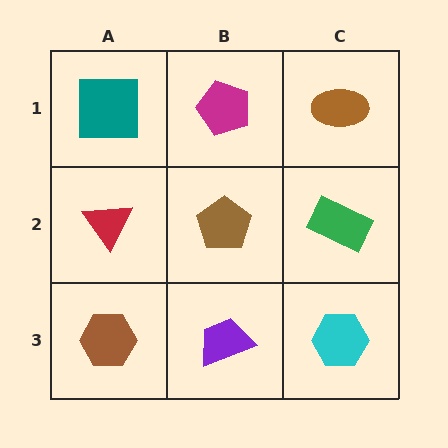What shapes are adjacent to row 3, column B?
A brown pentagon (row 2, column B), a brown hexagon (row 3, column A), a cyan hexagon (row 3, column C).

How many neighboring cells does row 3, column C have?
2.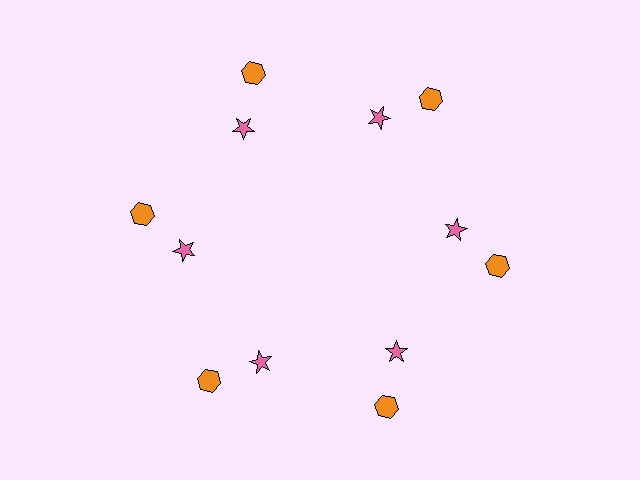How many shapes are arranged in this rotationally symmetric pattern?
There are 12 shapes, arranged in 6 groups of 2.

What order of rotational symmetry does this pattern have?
This pattern has 6-fold rotational symmetry.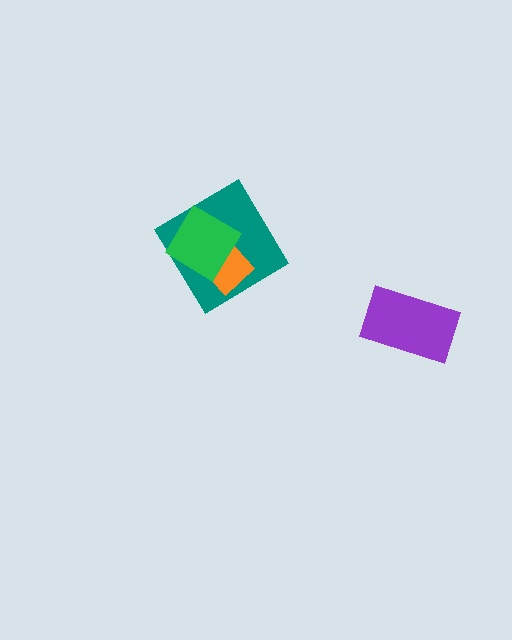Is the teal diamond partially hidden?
Yes, it is partially covered by another shape.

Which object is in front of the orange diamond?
The green diamond is in front of the orange diamond.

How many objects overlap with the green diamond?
2 objects overlap with the green diamond.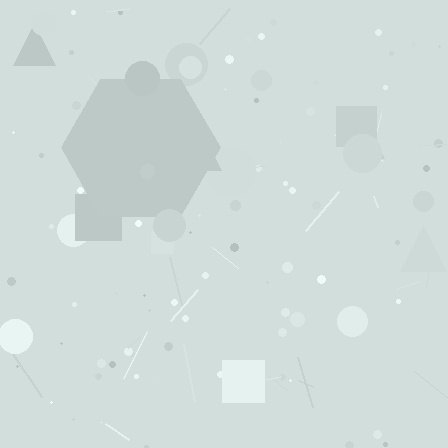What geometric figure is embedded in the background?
A hexagon is embedded in the background.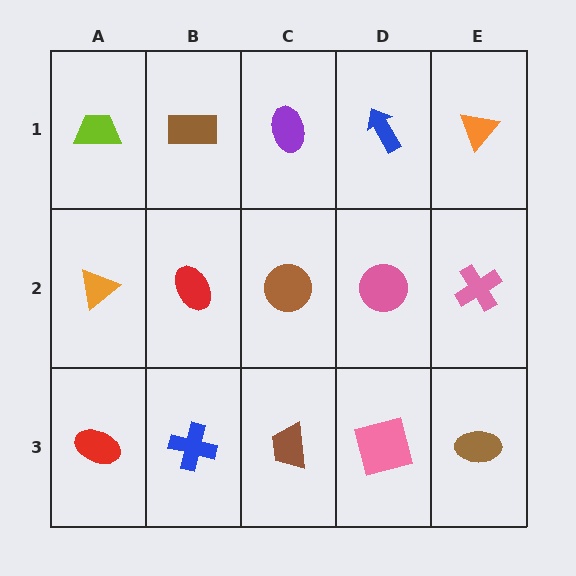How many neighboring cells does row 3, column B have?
3.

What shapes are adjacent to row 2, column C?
A purple ellipse (row 1, column C), a brown trapezoid (row 3, column C), a red ellipse (row 2, column B), a pink circle (row 2, column D).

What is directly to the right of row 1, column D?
An orange triangle.